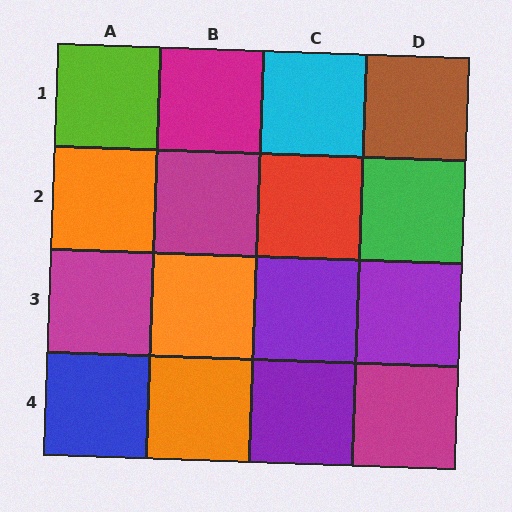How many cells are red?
1 cell is red.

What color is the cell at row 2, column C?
Red.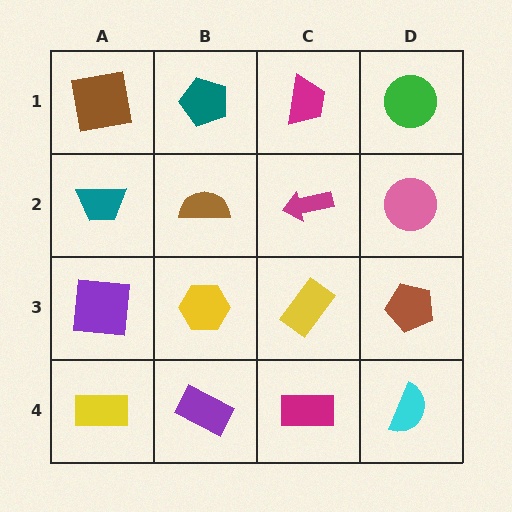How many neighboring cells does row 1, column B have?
3.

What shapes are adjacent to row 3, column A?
A teal trapezoid (row 2, column A), a yellow rectangle (row 4, column A), a yellow hexagon (row 3, column B).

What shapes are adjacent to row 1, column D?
A pink circle (row 2, column D), a magenta trapezoid (row 1, column C).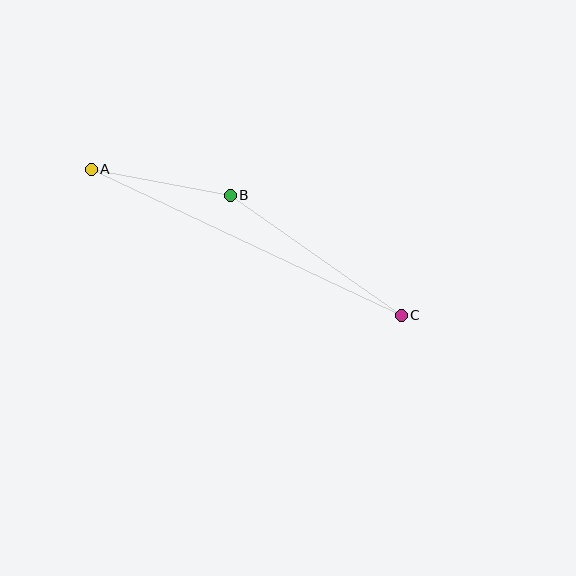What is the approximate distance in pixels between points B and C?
The distance between B and C is approximately 209 pixels.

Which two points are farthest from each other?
Points A and C are farthest from each other.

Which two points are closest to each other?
Points A and B are closest to each other.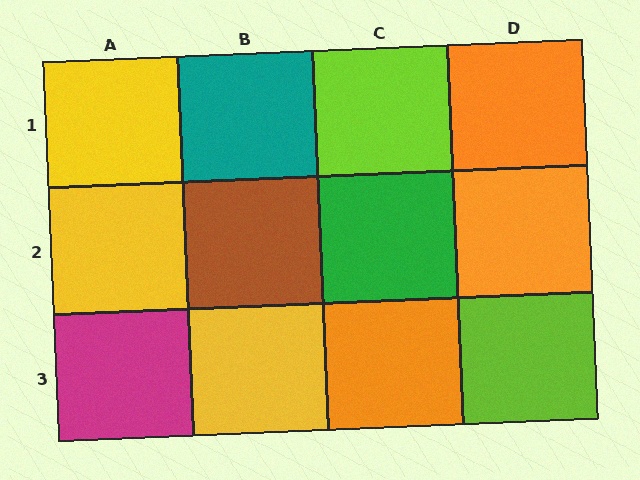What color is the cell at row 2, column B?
Brown.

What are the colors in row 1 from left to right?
Yellow, teal, lime, orange.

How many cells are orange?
3 cells are orange.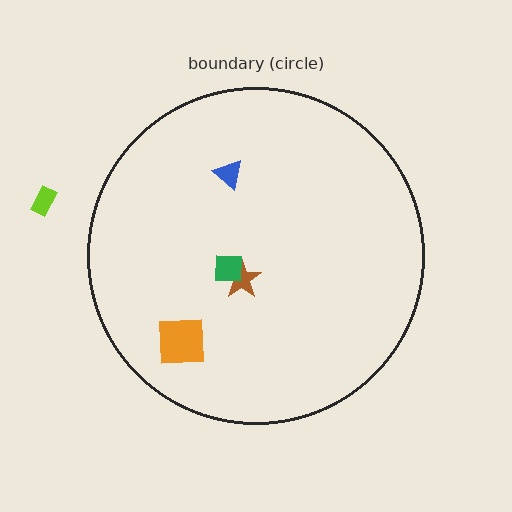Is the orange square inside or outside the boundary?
Inside.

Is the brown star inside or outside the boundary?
Inside.